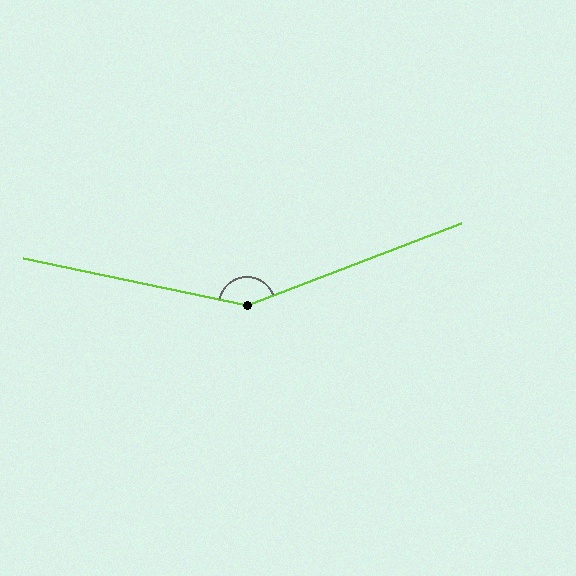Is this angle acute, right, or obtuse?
It is obtuse.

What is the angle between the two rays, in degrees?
Approximately 147 degrees.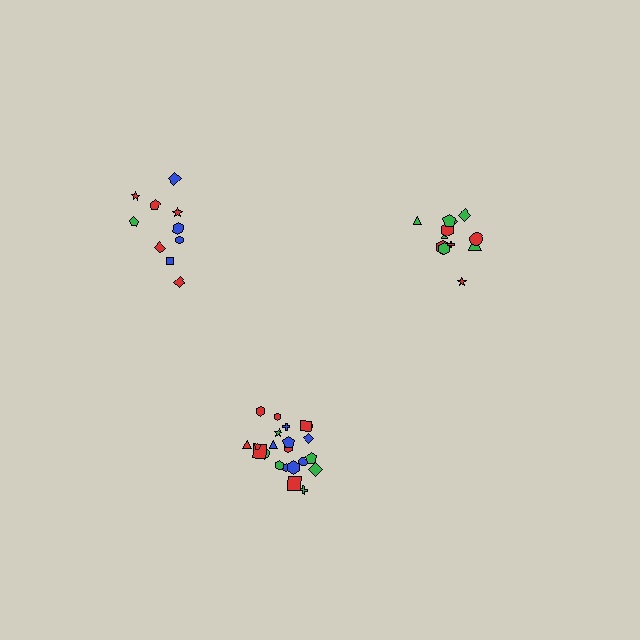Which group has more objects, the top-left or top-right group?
The top-right group.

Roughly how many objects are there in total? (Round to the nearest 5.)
Roughly 45 objects in total.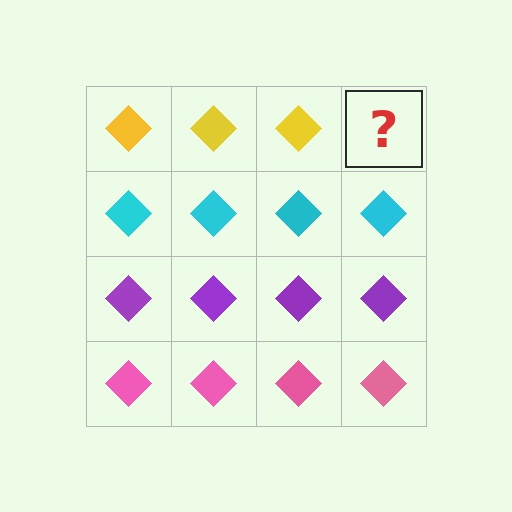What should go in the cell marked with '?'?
The missing cell should contain a yellow diamond.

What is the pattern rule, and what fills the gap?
The rule is that each row has a consistent color. The gap should be filled with a yellow diamond.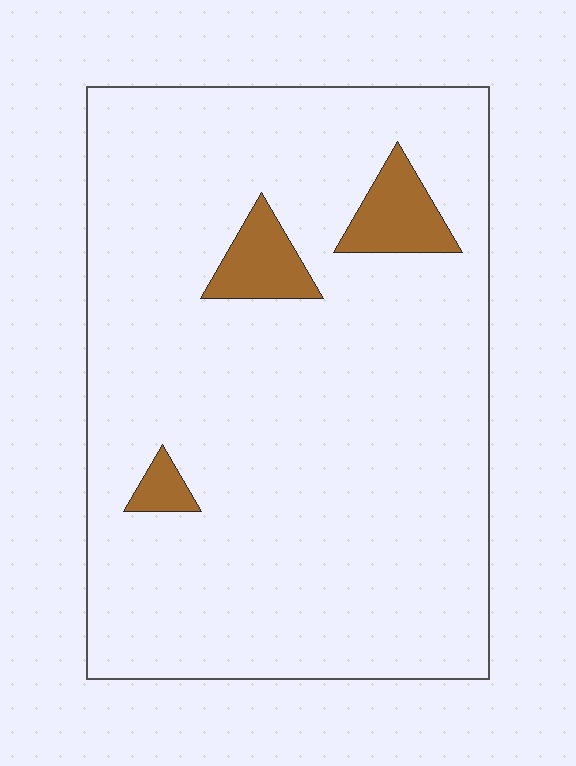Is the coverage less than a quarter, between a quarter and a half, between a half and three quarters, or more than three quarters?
Less than a quarter.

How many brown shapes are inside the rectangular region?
3.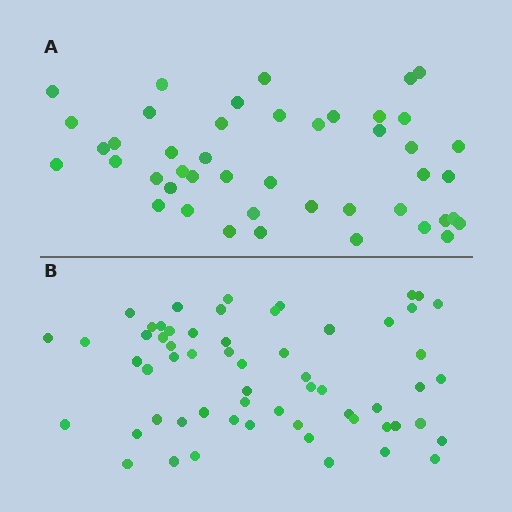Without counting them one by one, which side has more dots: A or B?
Region B (the bottom region) has more dots.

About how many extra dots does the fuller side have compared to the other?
Region B has approximately 15 more dots than region A.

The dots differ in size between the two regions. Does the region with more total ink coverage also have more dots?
No. Region A has more total ink coverage because its dots are larger, but region B actually contains more individual dots. Total area can be misleading — the number of items is what matters here.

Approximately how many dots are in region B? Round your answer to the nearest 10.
About 60 dots.